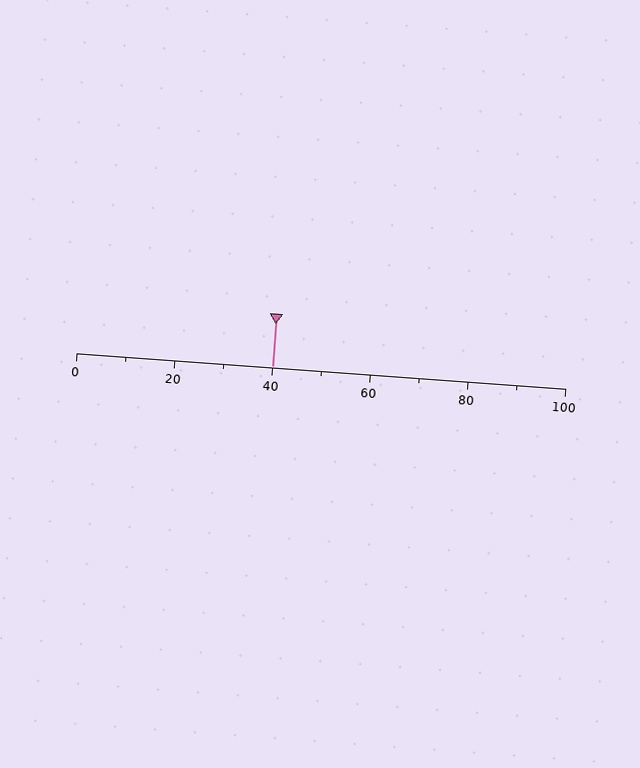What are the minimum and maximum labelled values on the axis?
The axis runs from 0 to 100.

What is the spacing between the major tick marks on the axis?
The major ticks are spaced 20 apart.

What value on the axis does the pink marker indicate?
The marker indicates approximately 40.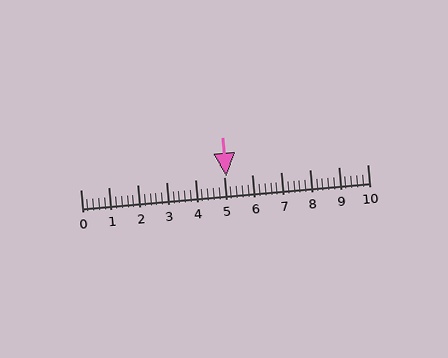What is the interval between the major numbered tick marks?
The major tick marks are spaced 1 units apart.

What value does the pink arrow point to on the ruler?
The pink arrow points to approximately 5.1.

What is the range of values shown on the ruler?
The ruler shows values from 0 to 10.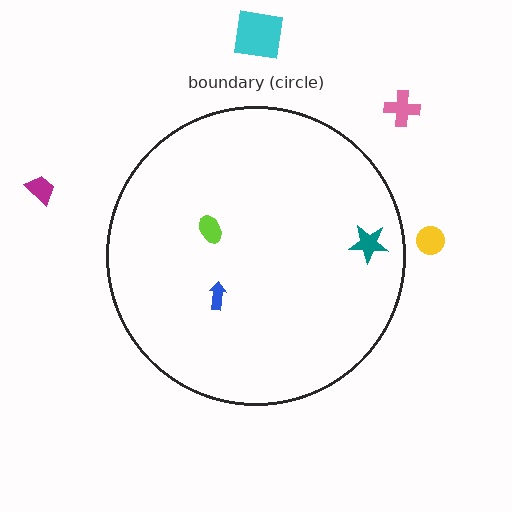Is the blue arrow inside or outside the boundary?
Inside.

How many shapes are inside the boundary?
3 inside, 4 outside.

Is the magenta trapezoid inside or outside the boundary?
Outside.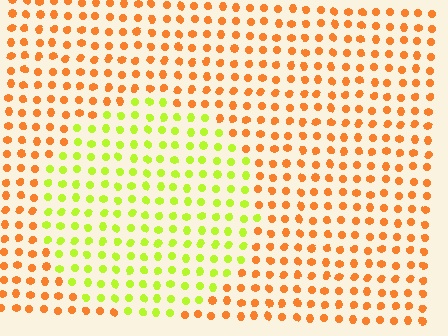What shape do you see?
I see a circle.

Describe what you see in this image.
The image is filled with small orange elements in a uniform arrangement. A circle-shaped region is visible where the elements are tinted to a slightly different hue, forming a subtle color boundary.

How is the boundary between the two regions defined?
The boundary is defined purely by a slight shift in hue (about 56 degrees). Spacing, size, and orientation are identical on both sides.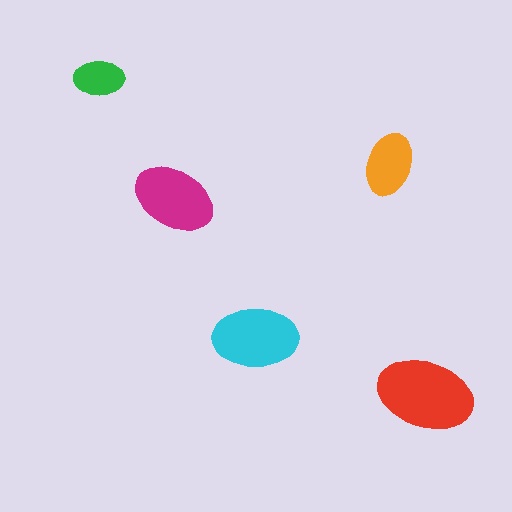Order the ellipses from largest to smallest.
the red one, the cyan one, the magenta one, the orange one, the green one.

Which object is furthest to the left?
The green ellipse is leftmost.